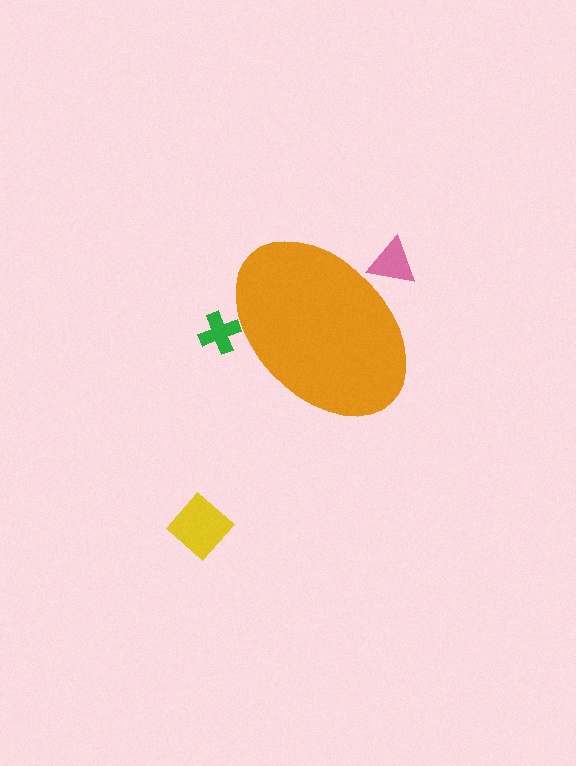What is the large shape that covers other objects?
An orange ellipse.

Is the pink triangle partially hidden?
Yes, the pink triangle is partially hidden behind the orange ellipse.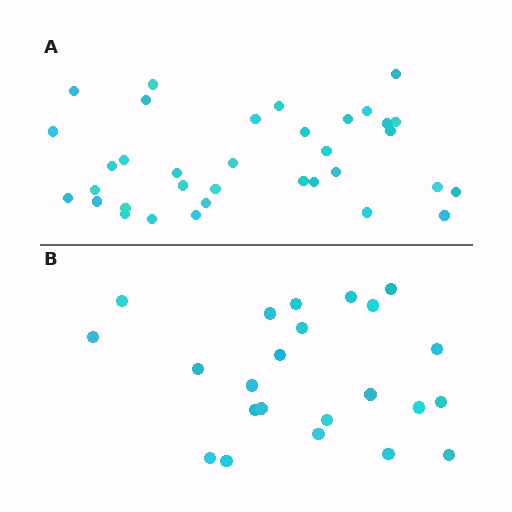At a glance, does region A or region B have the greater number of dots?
Region A (the top region) has more dots.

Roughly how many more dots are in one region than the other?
Region A has roughly 12 or so more dots than region B.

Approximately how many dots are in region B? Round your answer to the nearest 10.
About 20 dots. (The exact count is 23, which rounds to 20.)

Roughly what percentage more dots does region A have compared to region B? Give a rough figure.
About 50% more.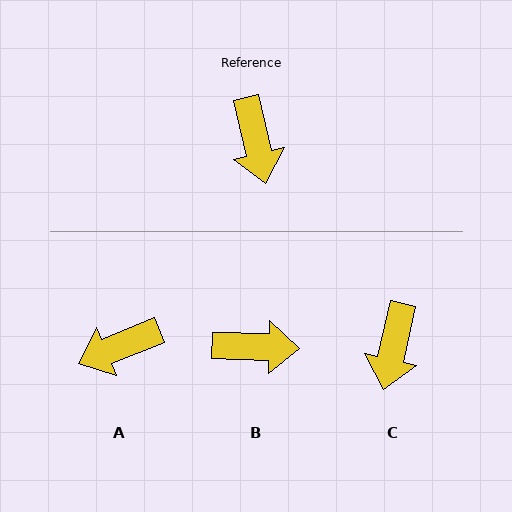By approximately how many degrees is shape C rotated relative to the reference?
Approximately 26 degrees clockwise.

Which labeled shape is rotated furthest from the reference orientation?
A, about 81 degrees away.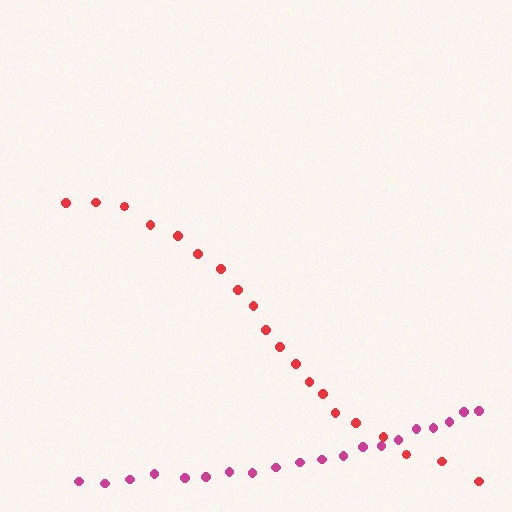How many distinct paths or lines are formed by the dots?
There are 2 distinct paths.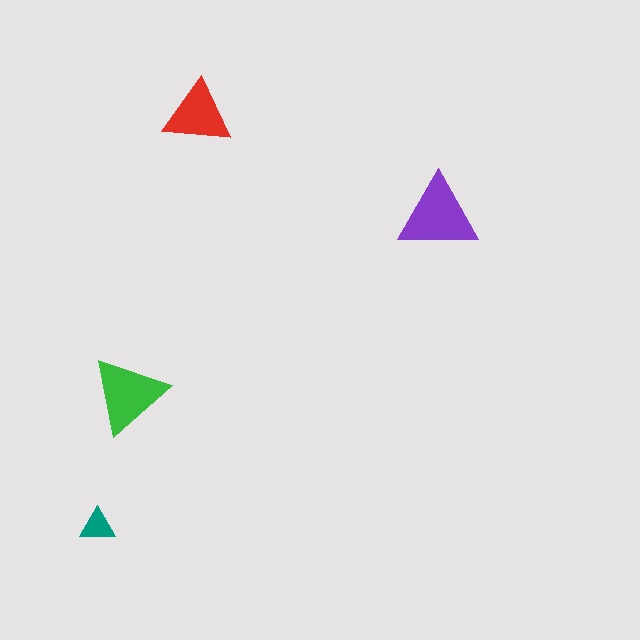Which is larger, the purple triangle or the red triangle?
The purple one.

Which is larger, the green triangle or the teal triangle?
The green one.